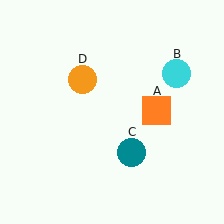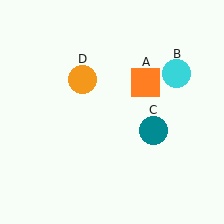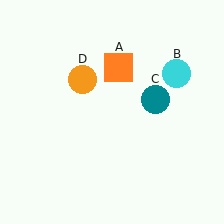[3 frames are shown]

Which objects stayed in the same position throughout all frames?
Cyan circle (object B) and orange circle (object D) remained stationary.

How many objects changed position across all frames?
2 objects changed position: orange square (object A), teal circle (object C).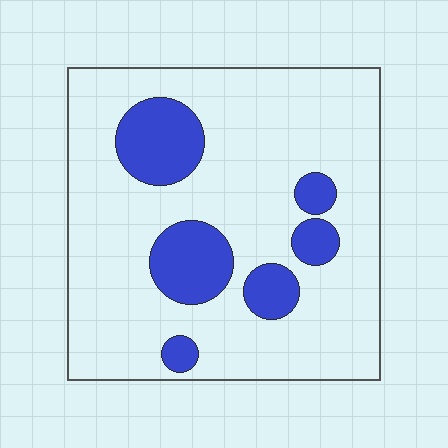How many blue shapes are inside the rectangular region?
6.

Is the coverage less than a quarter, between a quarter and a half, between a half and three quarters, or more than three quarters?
Less than a quarter.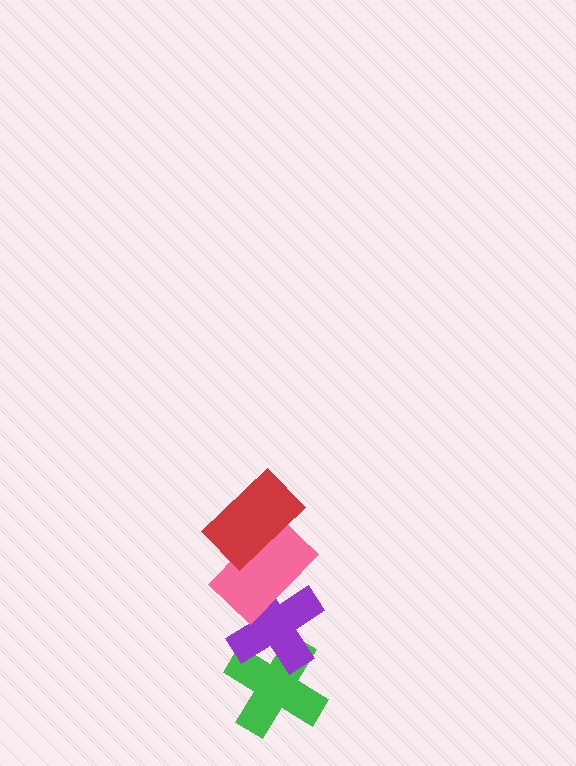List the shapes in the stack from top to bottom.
From top to bottom: the red rectangle, the pink rectangle, the purple cross, the green cross.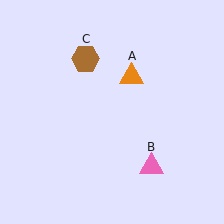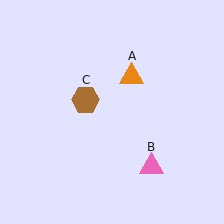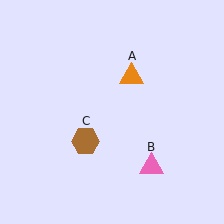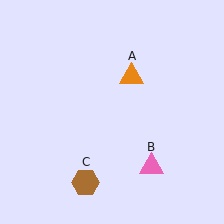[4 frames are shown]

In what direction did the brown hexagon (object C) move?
The brown hexagon (object C) moved down.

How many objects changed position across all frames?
1 object changed position: brown hexagon (object C).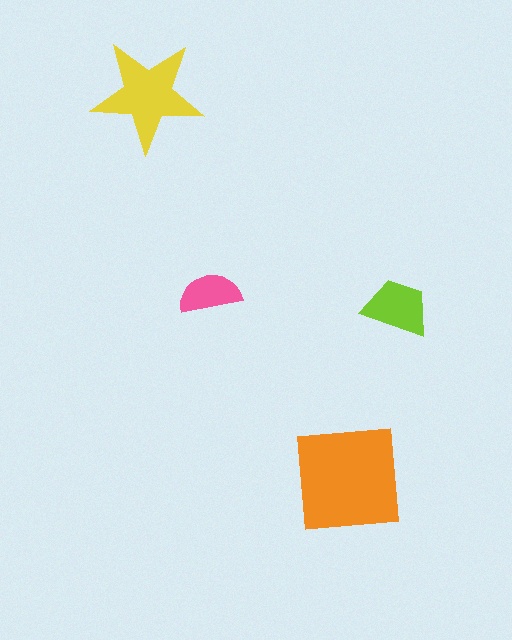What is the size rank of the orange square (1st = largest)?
1st.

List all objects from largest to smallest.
The orange square, the yellow star, the lime trapezoid, the pink semicircle.